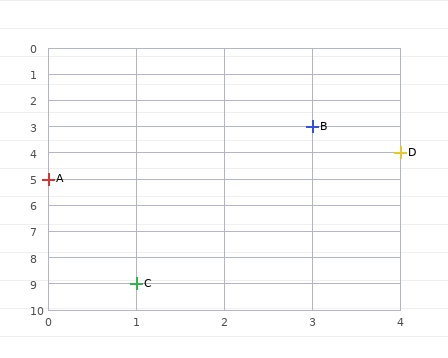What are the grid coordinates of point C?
Point C is at grid coordinates (1, 9).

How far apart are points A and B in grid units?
Points A and B are 3 columns and 2 rows apart (about 3.6 grid units diagonally).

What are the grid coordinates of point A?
Point A is at grid coordinates (0, 5).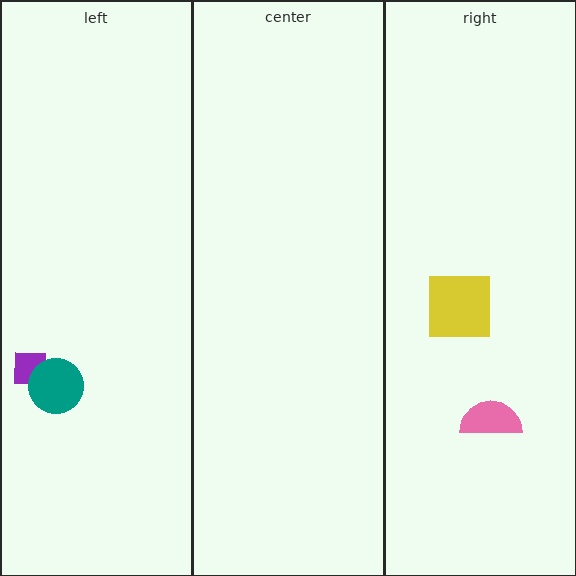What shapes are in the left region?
The purple square, the teal circle.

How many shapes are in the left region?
2.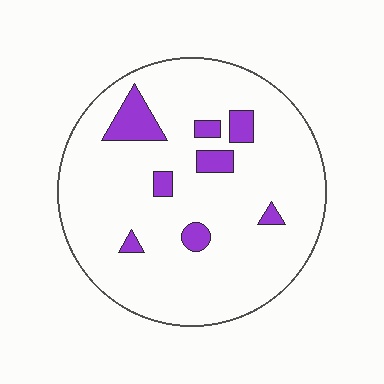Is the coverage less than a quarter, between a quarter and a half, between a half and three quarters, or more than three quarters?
Less than a quarter.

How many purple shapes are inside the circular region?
8.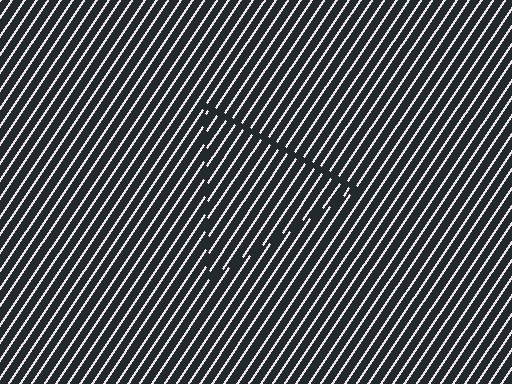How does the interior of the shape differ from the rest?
The interior of the shape contains the same grating, shifted by half a period — the contour is defined by the phase discontinuity where line-ends from the inner and outer gratings abut.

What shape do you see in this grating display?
An illusory triangle. The interior of the shape contains the same grating, shifted by half a period — the contour is defined by the phase discontinuity where line-ends from the inner and outer gratings abut.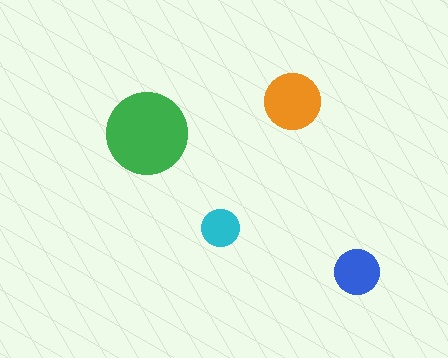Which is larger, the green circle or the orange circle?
The green one.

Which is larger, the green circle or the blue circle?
The green one.